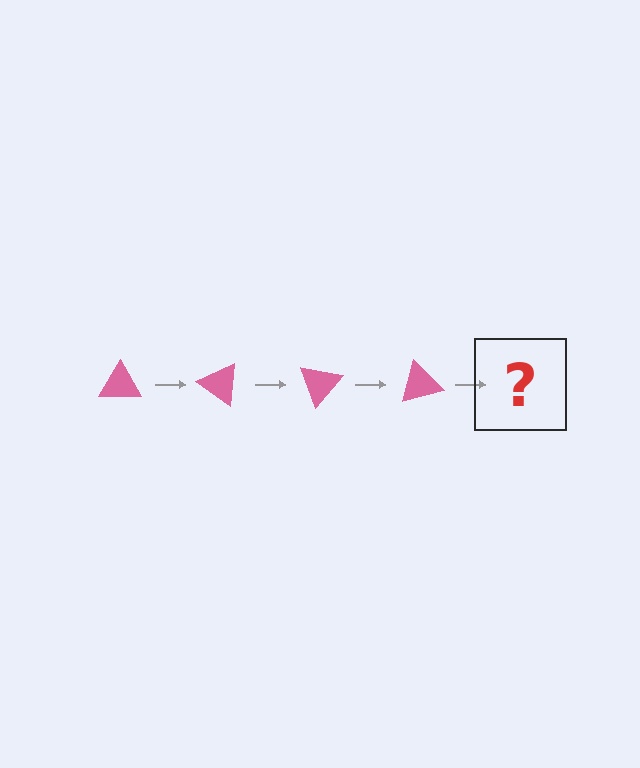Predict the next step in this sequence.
The next step is a pink triangle rotated 140 degrees.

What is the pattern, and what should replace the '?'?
The pattern is that the triangle rotates 35 degrees each step. The '?' should be a pink triangle rotated 140 degrees.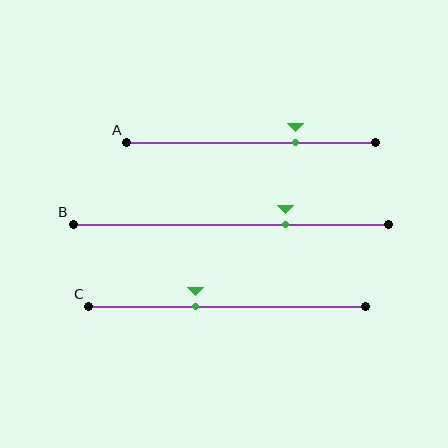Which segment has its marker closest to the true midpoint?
Segment C has its marker closest to the true midpoint.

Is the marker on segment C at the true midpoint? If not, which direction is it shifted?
No, the marker on segment C is shifted to the left by about 12% of the segment length.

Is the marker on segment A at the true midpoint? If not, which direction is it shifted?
No, the marker on segment A is shifted to the right by about 18% of the segment length.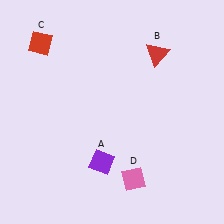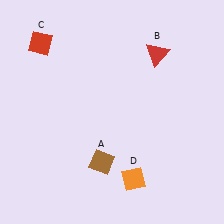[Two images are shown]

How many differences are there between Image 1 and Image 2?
There are 2 differences between the two images.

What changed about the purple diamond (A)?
In Image 1, A is purple. In Image 2, it changed to brown.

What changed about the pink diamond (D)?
In Image 1, D is pink. In Image 2, it changed to orange.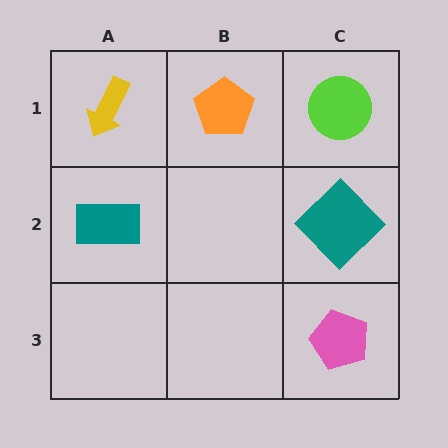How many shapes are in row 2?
2 shapes.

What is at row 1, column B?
An orange pentagon.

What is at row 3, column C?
A pink pentagon.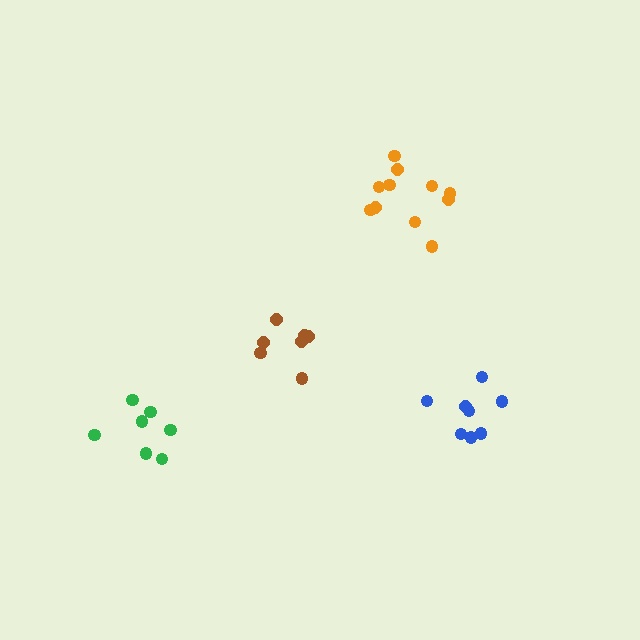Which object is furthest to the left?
The green cluster is leftmost.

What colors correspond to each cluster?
The clusters are colored: blue, orange, brown, green.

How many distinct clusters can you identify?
There are 4 distinct clusters.